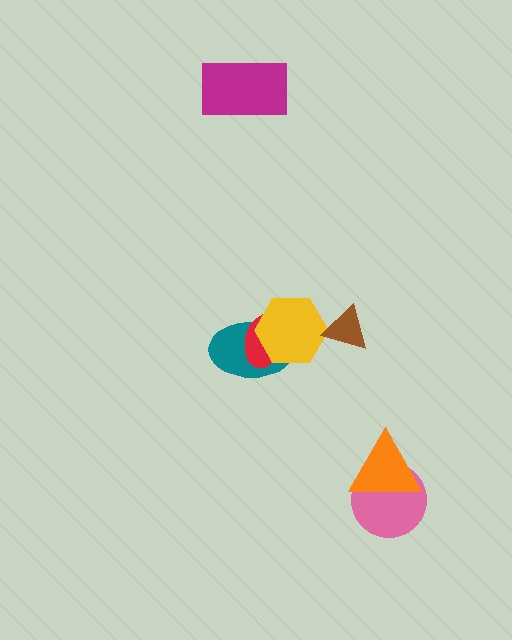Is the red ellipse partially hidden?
Yes, it is partially covered by another shape.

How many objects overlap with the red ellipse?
2 objects overlap with the red ellipse.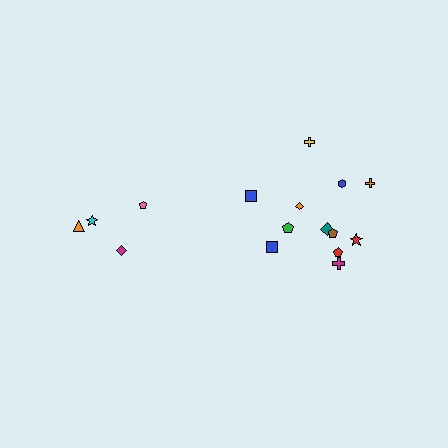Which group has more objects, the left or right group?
The right group.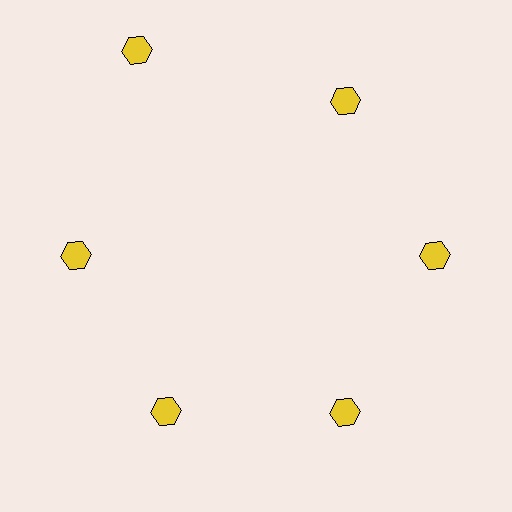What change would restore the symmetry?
The symmetry would be restored by moving it inward, back onto the ring so that all 6 hexagons sit at equal angles and equal distance from the center.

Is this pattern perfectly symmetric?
No. The 6 yellow hexagons are arranged in a ring, but one element near the 11 o'clock position is pushed outward from the center, breaking the 6-fold rotational symmetry.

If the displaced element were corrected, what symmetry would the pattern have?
It would have 6-fold rotational symmetry — the pattern would map onto itself every 60 degrees.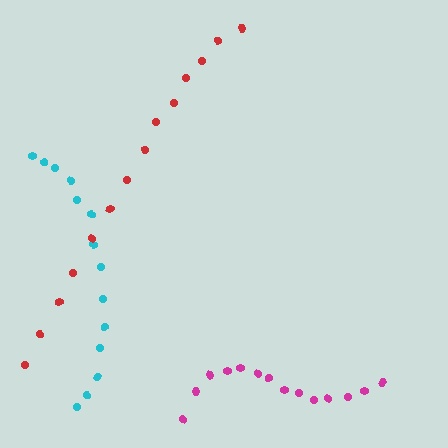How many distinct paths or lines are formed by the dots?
There are 3 distinct paths.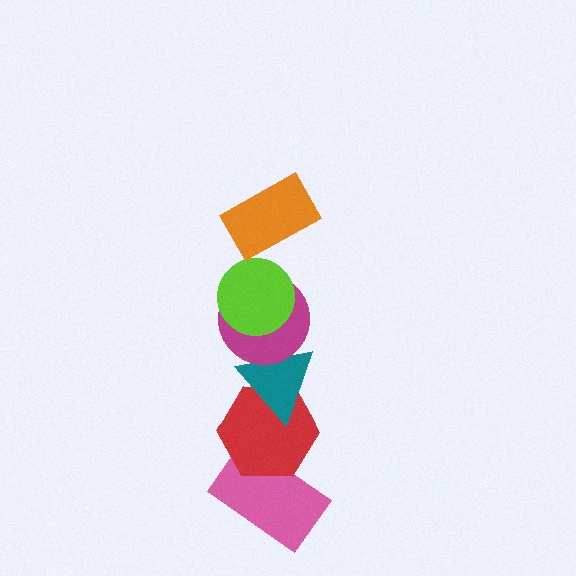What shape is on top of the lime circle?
The orange rectangle is on top of the lime circle.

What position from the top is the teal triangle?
The teal triangle is 4th from the top.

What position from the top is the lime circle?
The lime circle is 2nd from the top.